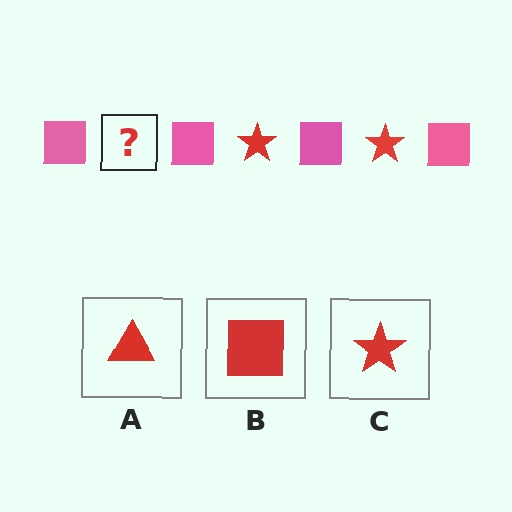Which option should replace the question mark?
Option C.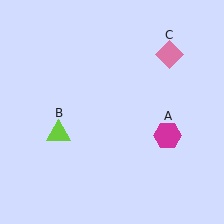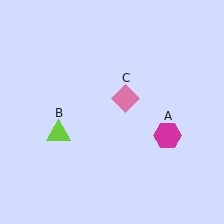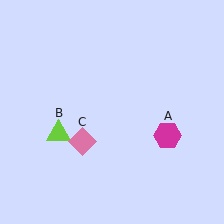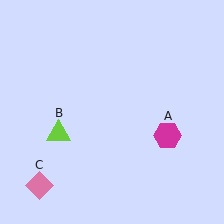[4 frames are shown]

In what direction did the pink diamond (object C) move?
The pink diamond (object C) moved down and to the left.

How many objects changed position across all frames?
1 object changed position: pink diamond (object C).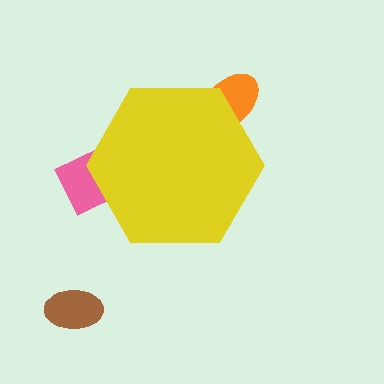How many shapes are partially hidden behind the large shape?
2 shapes are partially hidden.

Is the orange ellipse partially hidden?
Yes, the orange ellipse is partially hidden behind the yellow hexagon.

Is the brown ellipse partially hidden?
No, the brown ellipse is fully visible.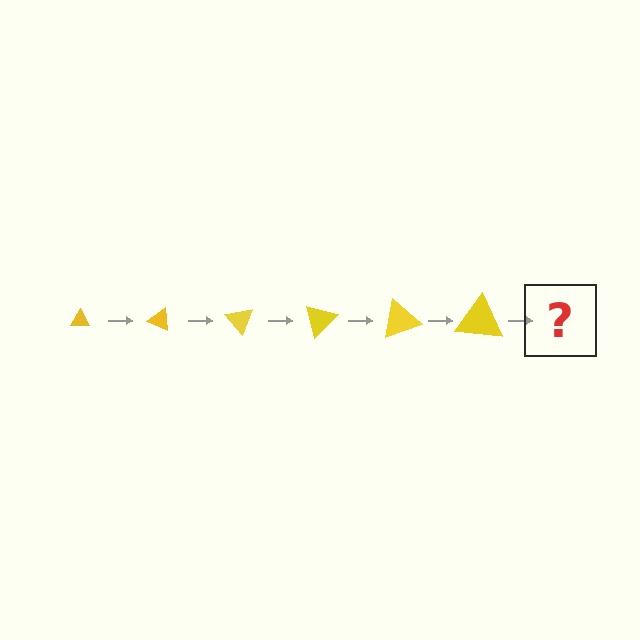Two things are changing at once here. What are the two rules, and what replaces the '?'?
The two rules are that the triangle grows larger each step and it rotates 25 degrees each step. The '?' should be a triangle, larger than the previous one and rotated 150 degrees from the start.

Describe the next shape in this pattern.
It should be a triangle, larger than the previous one and rotated 150 degrees from the start.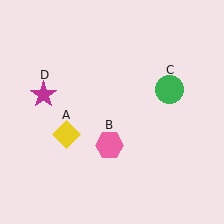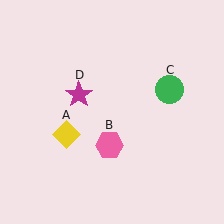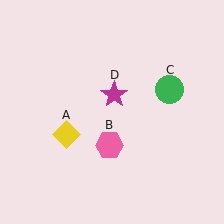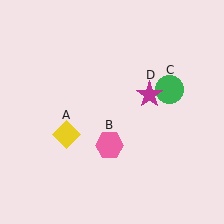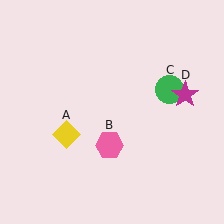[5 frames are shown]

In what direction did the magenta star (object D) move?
The magenta star (object D) moved right.